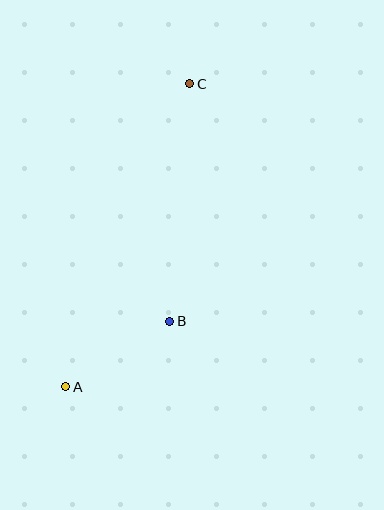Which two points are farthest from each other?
Points A and C are farthest from each other.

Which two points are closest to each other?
Points A and B are closest to each other.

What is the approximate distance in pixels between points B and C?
The distance between B and C is approximately 238 pixels.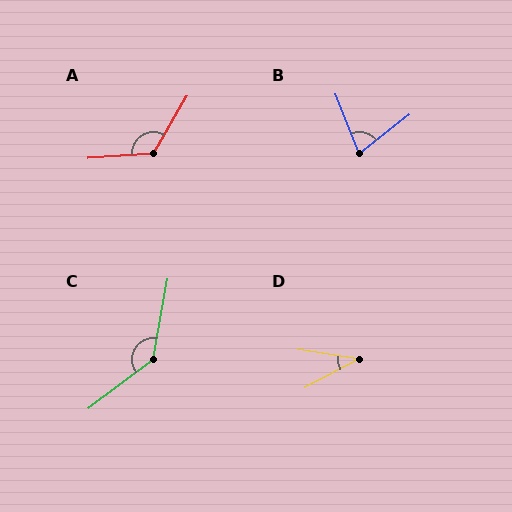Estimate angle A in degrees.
Approximately 124 degrees.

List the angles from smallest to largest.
D (36°), B (74°), A (124°), C (137°).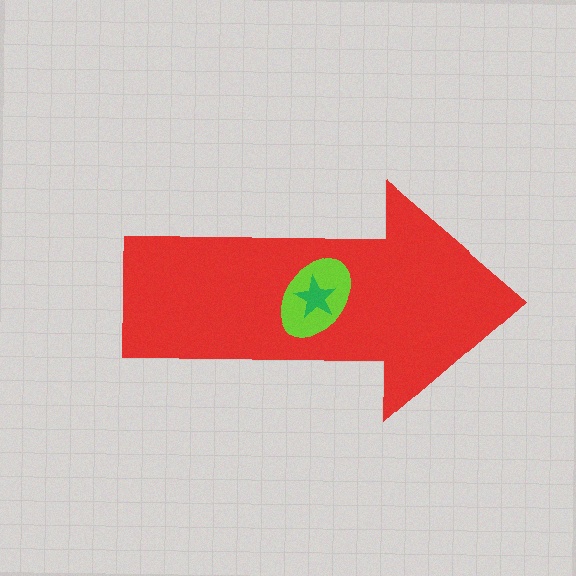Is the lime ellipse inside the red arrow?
Yes.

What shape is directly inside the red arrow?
The lime ellipse.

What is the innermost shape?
The green star.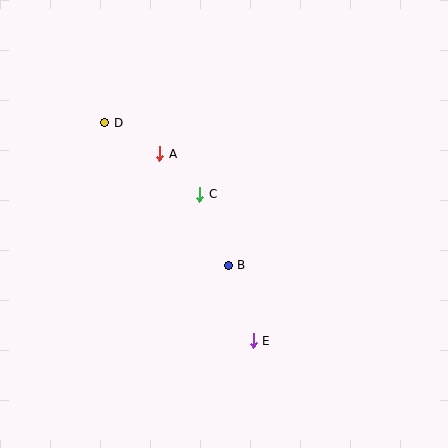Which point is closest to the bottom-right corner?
Point E is closest to the bottom-right corner.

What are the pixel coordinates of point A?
Point A is at (160, 154).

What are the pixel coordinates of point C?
Point C is at (200, 194).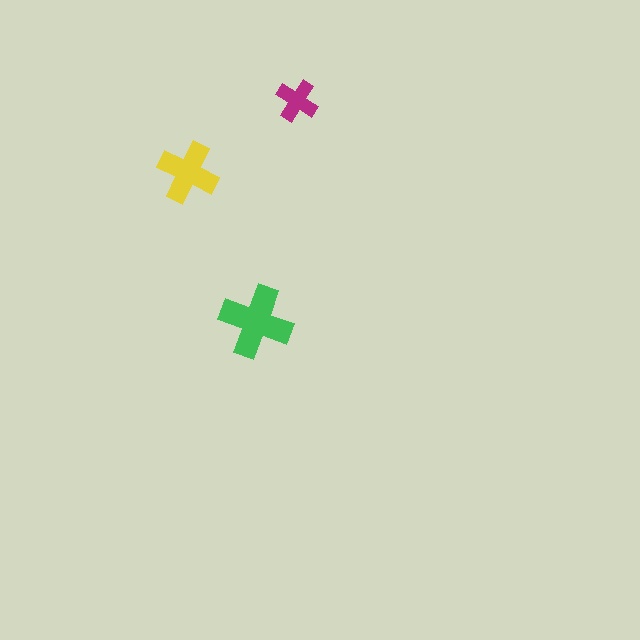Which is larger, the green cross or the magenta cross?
The green one.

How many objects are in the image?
There are 3 objects in the image.